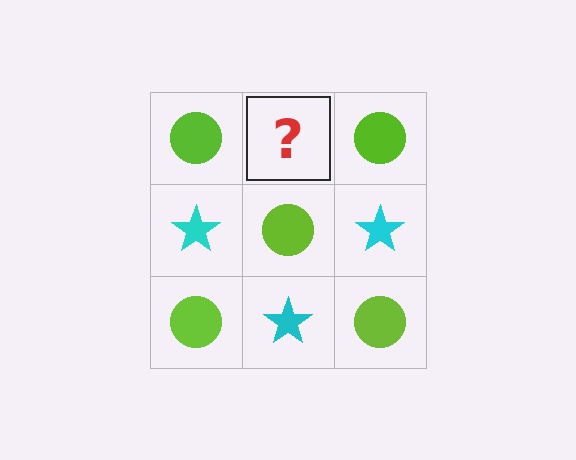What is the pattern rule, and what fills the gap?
The rule is that it alternates lime circle and cyan star in a checkerboard pattern. The gap should be filled with a cyan star.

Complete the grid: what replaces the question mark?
The question mark should be replaced with a cyan star.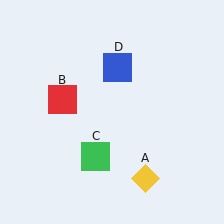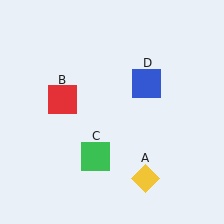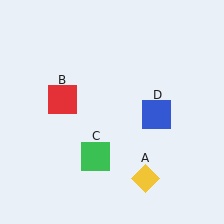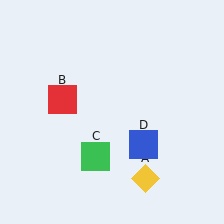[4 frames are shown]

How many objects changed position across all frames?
1 object changed position: blue square (object D).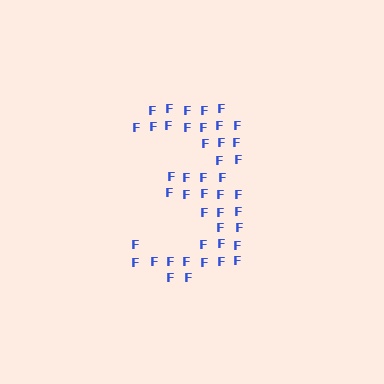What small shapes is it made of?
It is made of small letter F's.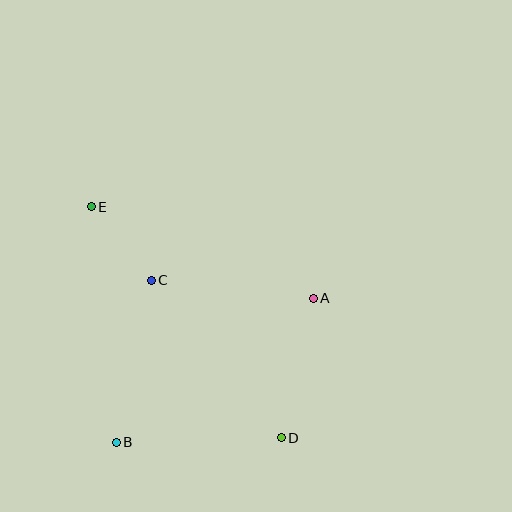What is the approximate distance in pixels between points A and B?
The distance between A and B is approximately 244 pixels.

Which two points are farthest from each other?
Points D and E are farthest from each other.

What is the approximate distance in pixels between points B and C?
The distance between B and C is approximately 166 pixels.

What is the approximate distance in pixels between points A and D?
The distance between A and D is approximately 143 pixels.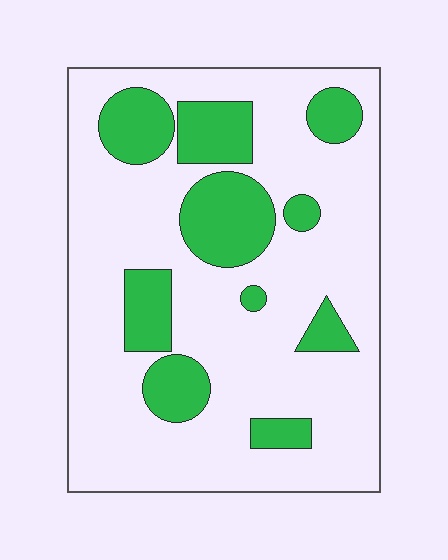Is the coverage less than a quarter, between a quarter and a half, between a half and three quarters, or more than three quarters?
Less than a quarter.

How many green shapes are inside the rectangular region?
10.